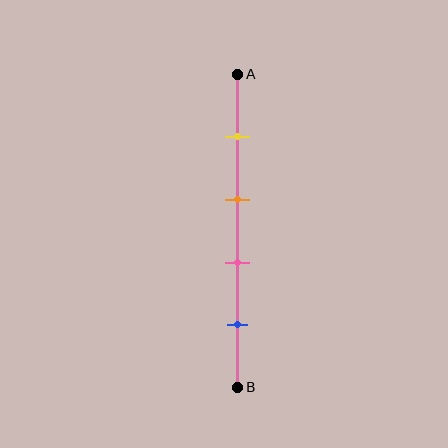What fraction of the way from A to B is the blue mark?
The blue mark is approximately 80% (0.8) of the way from A to B.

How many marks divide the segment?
There are 4 marks dividing the segment.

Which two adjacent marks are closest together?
The orange and pink marks are the closest adjacent pair.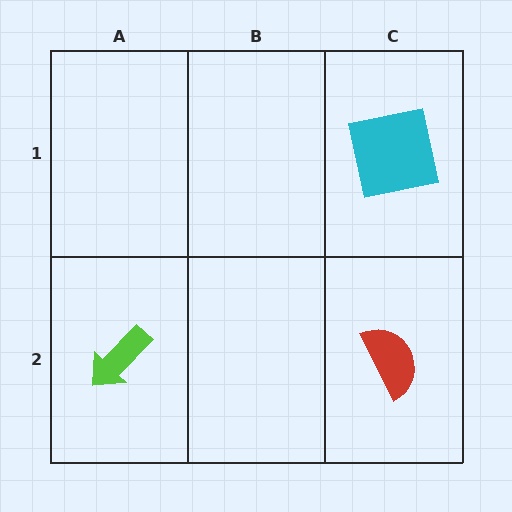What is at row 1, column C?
A cyan square.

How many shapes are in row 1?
1 shape.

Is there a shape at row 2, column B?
No, that cell is empty.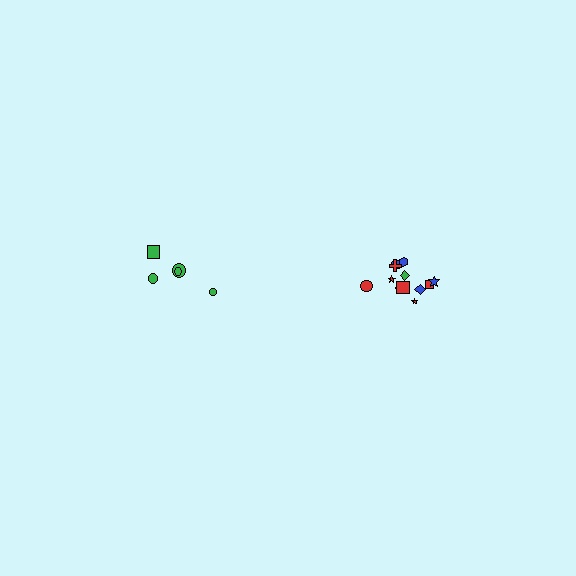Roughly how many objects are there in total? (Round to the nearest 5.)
Roughly 15 objects in total.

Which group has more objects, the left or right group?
The right group.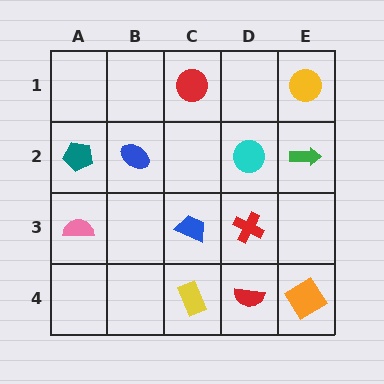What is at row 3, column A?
A pink semicircle.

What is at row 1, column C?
A red circle.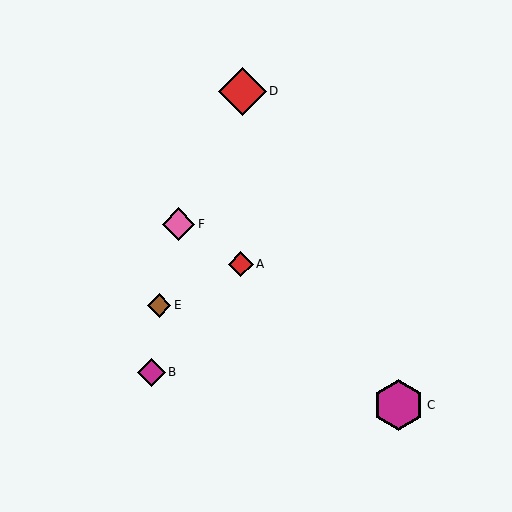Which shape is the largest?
The magenta hexagon (labeled C) is the largest.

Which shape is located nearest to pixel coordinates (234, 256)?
The red diamond (labeled A) at (241, 264) is nearest to that location.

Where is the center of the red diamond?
The center of the red diamond is at (241, 264).